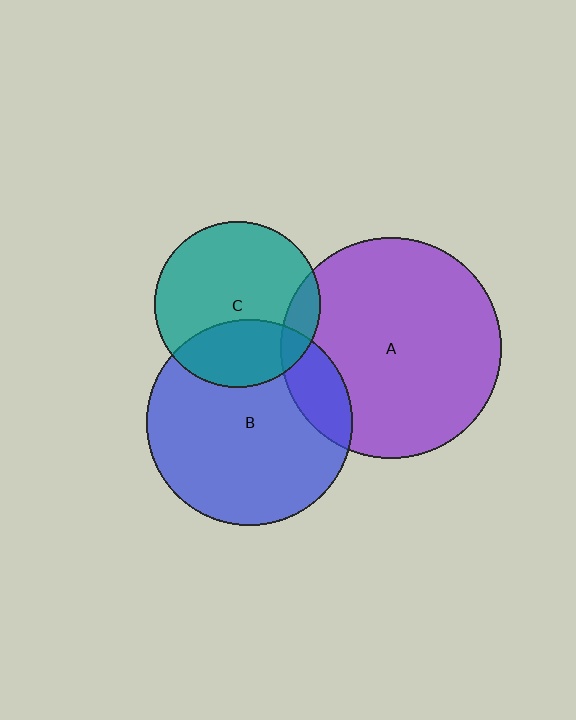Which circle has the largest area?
Circle A (purple).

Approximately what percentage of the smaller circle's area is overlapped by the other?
Approximately 30%.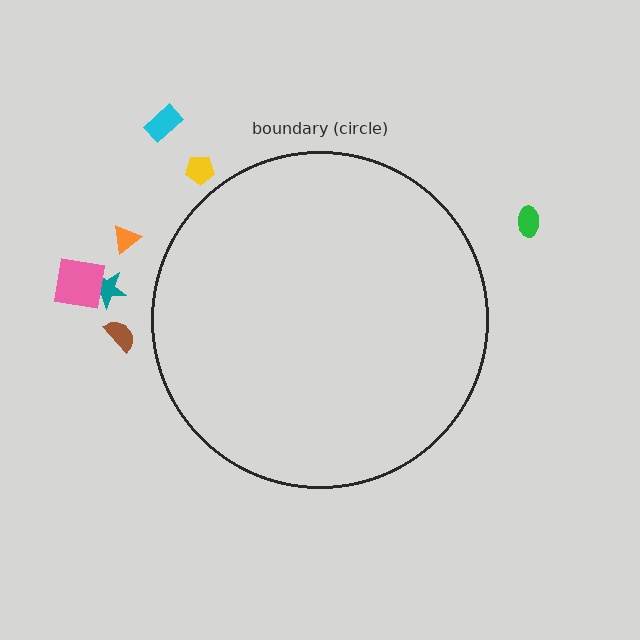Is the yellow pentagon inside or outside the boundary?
Outside.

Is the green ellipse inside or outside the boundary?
Outside.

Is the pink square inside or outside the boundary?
Outside.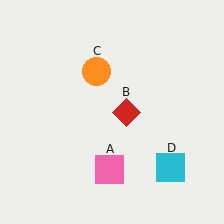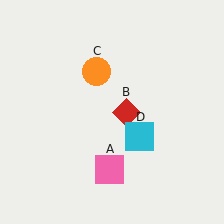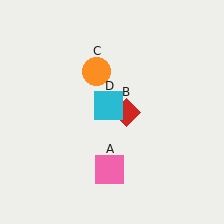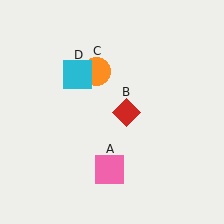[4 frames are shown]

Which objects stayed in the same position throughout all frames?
Pink square (object A) and red diamond (object B) and orange circle (object C) remained stationary.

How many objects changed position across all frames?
1 object changed position: cyan square (object D).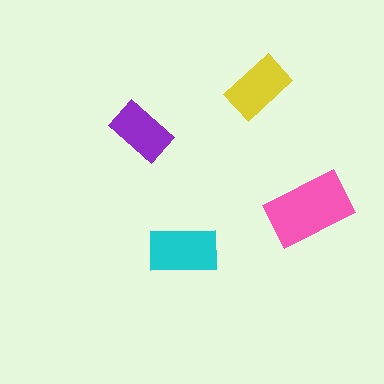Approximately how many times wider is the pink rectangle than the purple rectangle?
About 1.5 times wider.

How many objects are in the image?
There are 4 objects in the image.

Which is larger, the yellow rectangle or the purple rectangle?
The yellow one.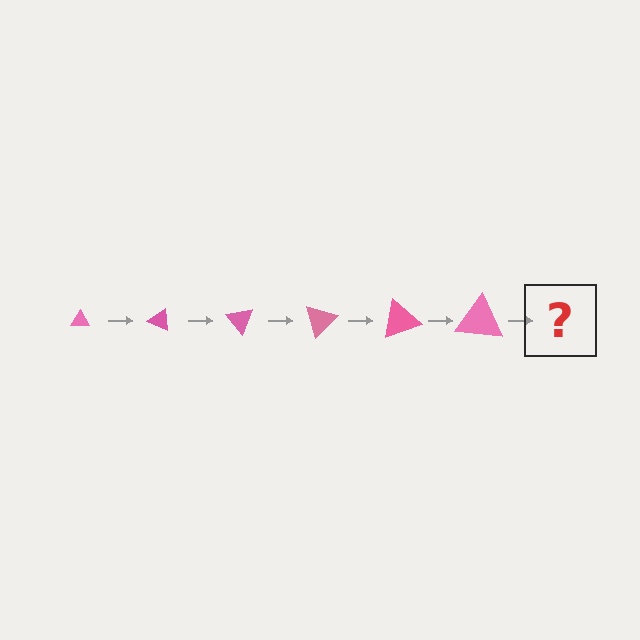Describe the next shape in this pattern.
It should be a triangle, larger than the previous one and rotated 150 degrees from the start.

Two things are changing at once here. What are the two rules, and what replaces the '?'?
The two rules are that the triangle grows larger each step and it rotates 25 degrees each step. The '?' should be a triangle, larger than the previous one and rotated 150 degrees from the start.